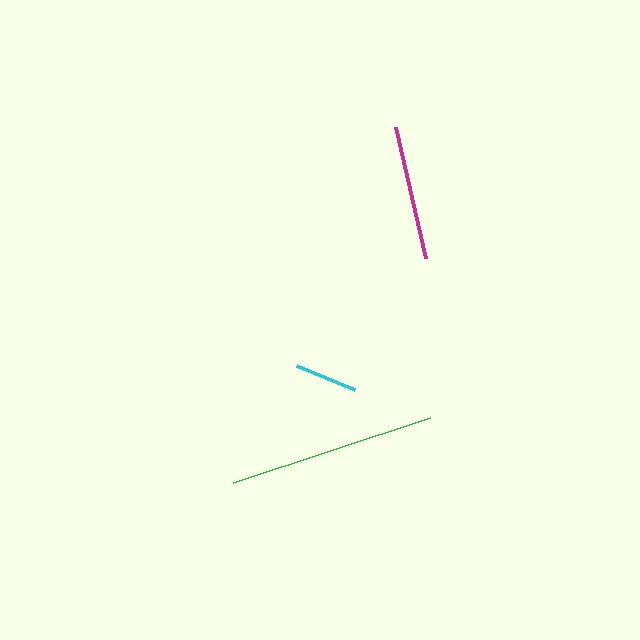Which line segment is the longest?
The green line is the longest at approximately 207 pixels.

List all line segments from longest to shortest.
From longest to shortest: green, magenta, cyan.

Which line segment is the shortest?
The cyan line is the shortest at approximately 63 pixels.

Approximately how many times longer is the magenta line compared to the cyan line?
The magenta line is approximately 2.1 times the length of the cyan line.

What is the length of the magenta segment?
The magenta segment is approximately 134 pixels long.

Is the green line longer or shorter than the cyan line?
The green line is longer than the cyan line.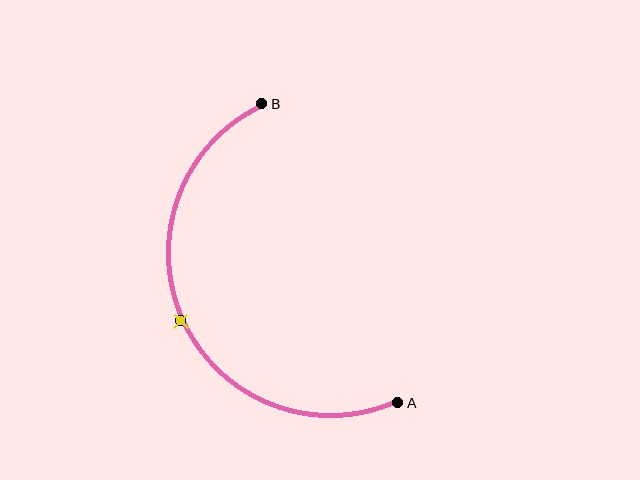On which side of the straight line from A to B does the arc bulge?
The arc bulges to the left of the straight line connecting A and B.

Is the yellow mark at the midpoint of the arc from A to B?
Yes. The yellow mark lies on the arc at equal arc-length from both A and B — it is the arc midpoint.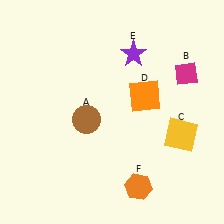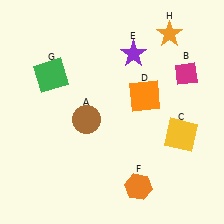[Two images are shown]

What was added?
A green square (G), an orange star (H) were added in Image 2.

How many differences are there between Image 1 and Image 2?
There are 2 differences between the two images.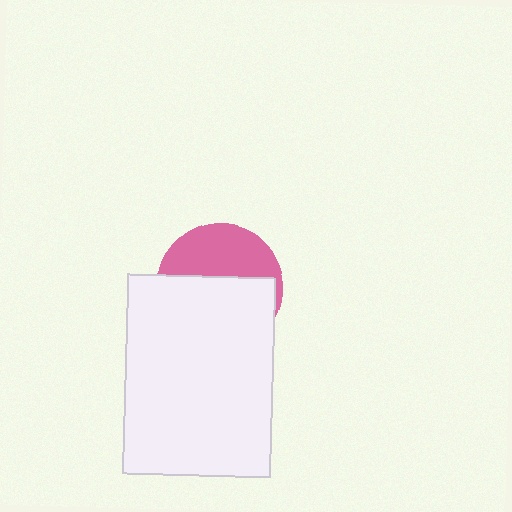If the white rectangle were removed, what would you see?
You would see the complete pink circle.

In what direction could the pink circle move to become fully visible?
The pink circle could move up. That would shift it out from behind the white rectangle entirely.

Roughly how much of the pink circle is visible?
A small part of it is visible (roughly 41%).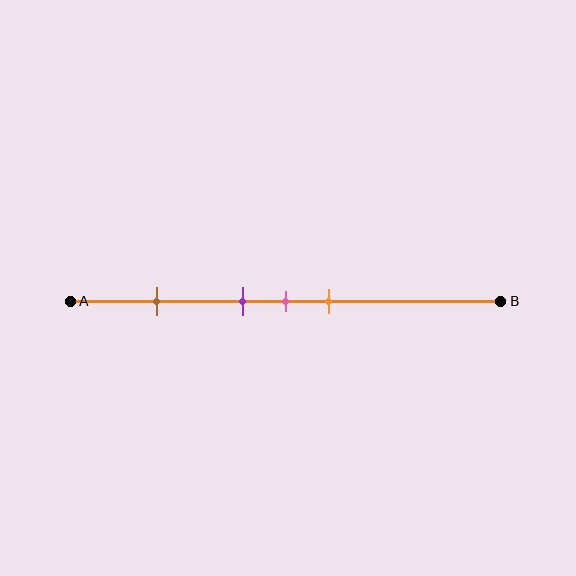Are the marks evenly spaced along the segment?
No, the marks are not evenly spaced.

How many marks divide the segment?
There are 4 marks dividing the segment.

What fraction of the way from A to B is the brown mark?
The brown mark is approximately 20% (0.2) of the way from A to B.